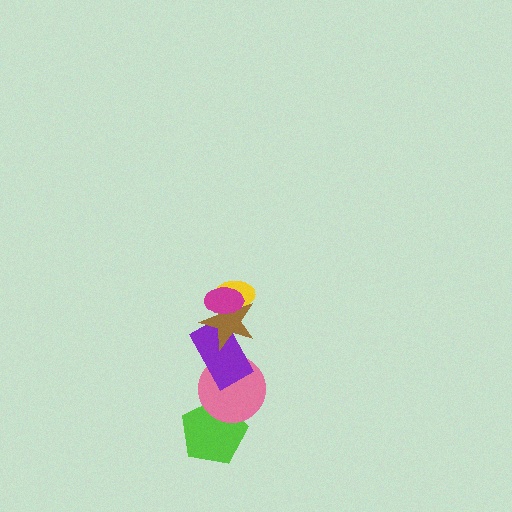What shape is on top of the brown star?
The yellow ellipse is on top of the brown star.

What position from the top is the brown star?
The brown star is 3rd from the top.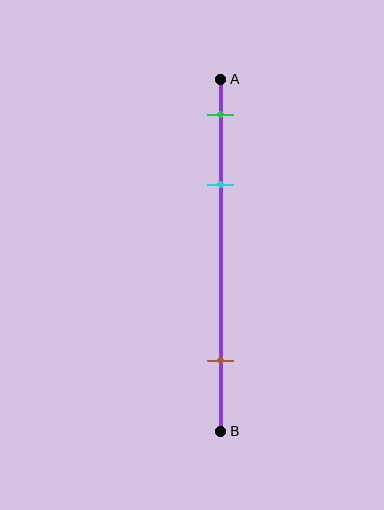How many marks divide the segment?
There are 3 marks dividing the segment.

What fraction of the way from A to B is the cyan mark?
The cyan mark is approximately 30% (0.3) of the way from A to B.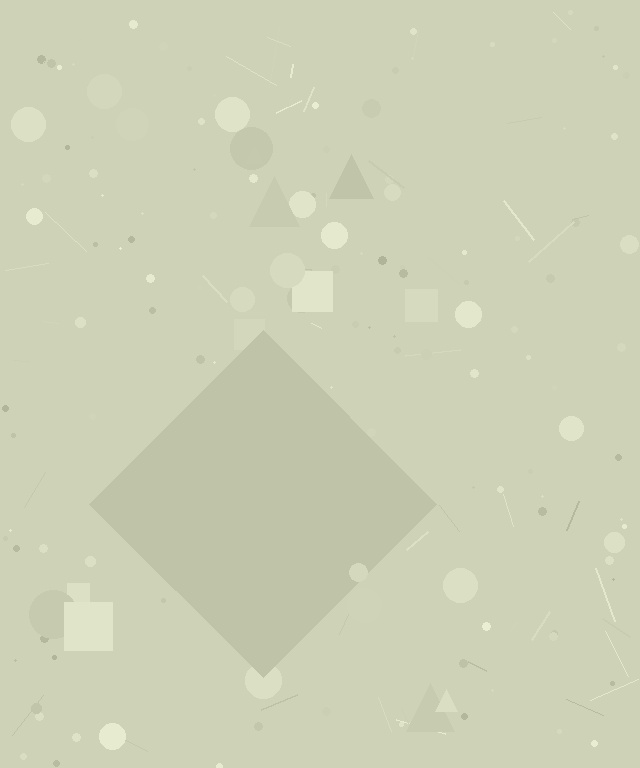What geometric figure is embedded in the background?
A diamond is embedded in the background.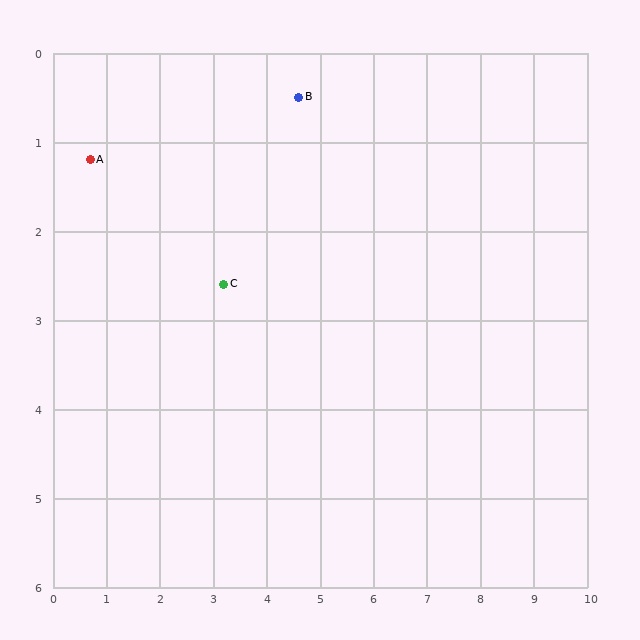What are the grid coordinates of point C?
Point C is at approximately (3.2, 2.6).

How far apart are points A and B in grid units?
Points A and B are about 4.0 grid units apart.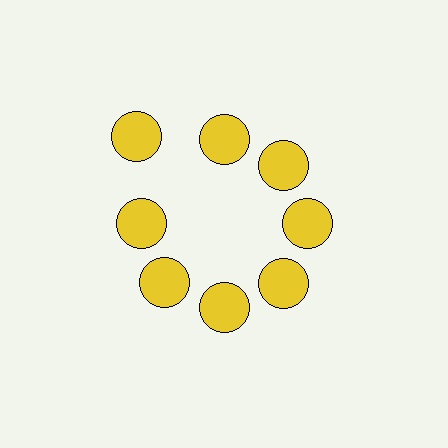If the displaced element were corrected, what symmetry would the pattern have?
It would have 8-fold rotational symmetry — the pattern would map onto itself every 45 degrees.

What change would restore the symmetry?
The symmetry would be restored by moving it inward, back onto the ring so that all 8 circles sit at equal angles and equal distance from the center.